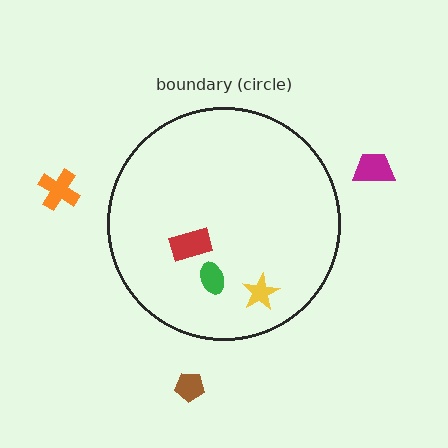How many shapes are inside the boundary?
3 inside, 3 outside.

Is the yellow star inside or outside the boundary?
Inside.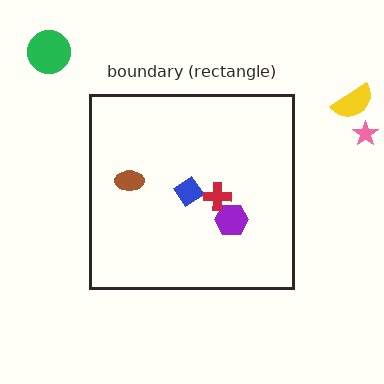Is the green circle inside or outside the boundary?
Outside.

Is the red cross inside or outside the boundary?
Inside.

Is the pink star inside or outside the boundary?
Outside.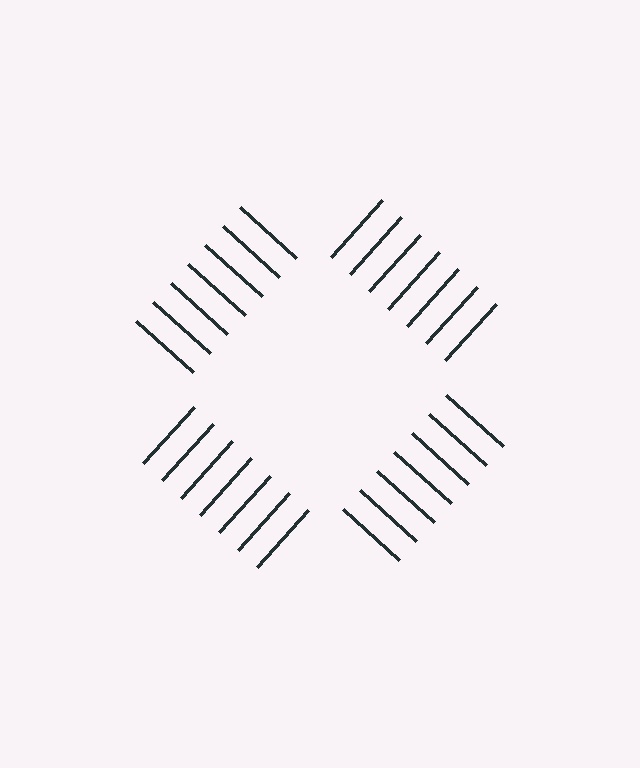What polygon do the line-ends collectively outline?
An illusory square — the line segments terminate on its edges but no continuous stroke is drawn.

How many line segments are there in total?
28 — 7 along each of the 4 edges.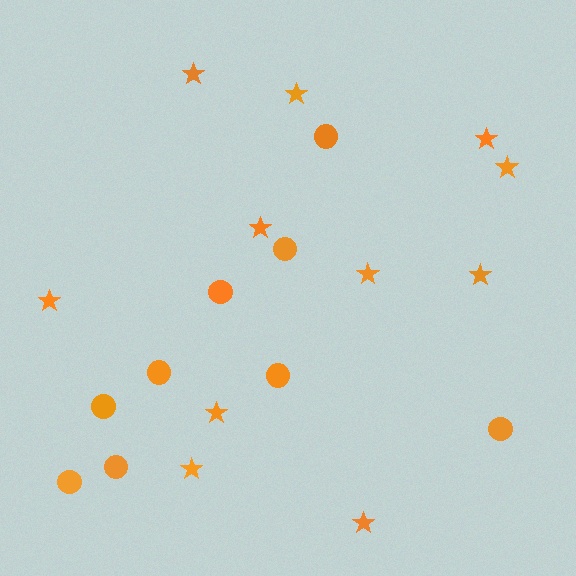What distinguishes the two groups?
There are 2 groups: one group of stars (11) and one group of circles (9).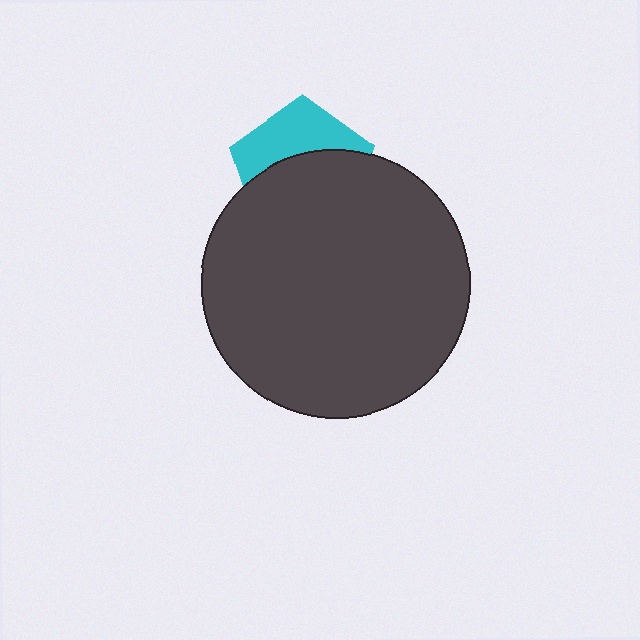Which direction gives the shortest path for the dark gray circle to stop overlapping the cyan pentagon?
Moving down gives the shortest separation.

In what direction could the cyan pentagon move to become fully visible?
The cyan pentagon could move up. That would shift it out from behind the dark gray circle entirely.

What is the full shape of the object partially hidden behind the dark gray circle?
The partially hidden object is a cyan pentagon.